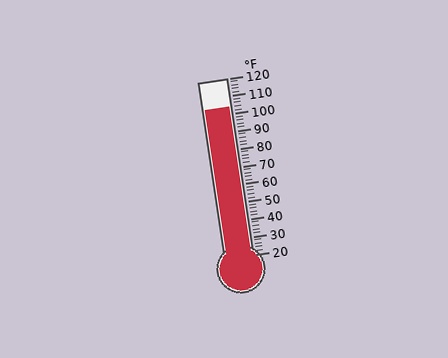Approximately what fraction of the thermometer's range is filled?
The thermometer is filled to approximately 85% of its range.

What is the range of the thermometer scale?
The thermometer scale ranges from 20°F to 120°F.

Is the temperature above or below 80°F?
The temperature is above 80°F.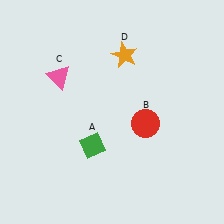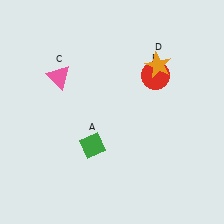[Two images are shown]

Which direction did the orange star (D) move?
The orange star (D) moved right.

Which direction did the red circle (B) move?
The red circle (B) moved up.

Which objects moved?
The objects that moved are: the red circle (B), the orange star (D).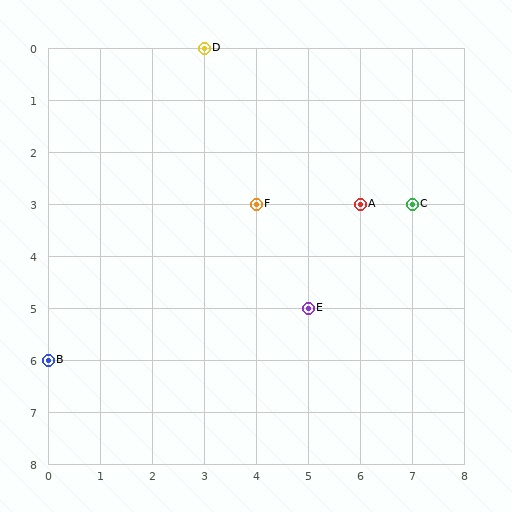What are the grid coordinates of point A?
Point A is at grid coordinates (6, 3).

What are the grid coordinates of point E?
Point E is at grid coordinates (5, 5).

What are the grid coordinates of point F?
Point F is at grid coordinates (4, 3).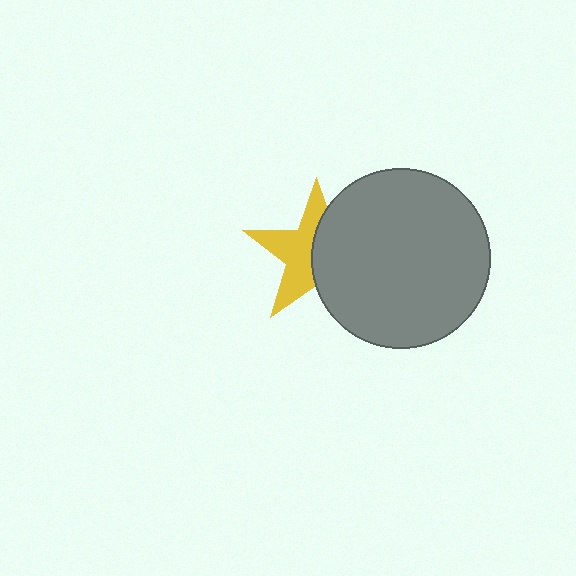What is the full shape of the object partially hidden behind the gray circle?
The partially hidden object is a yellow star.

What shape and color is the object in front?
The object in front is a gray circle.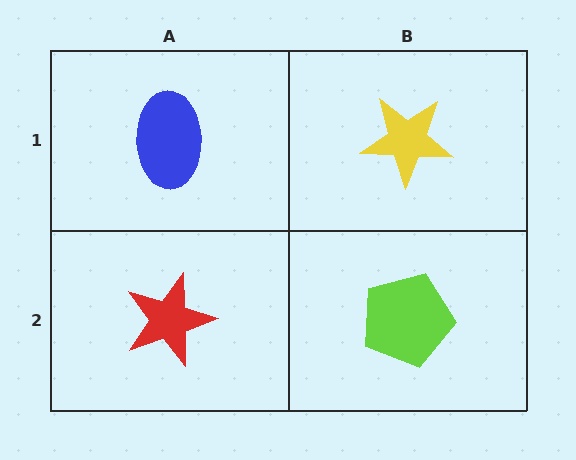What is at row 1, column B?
A yellow star.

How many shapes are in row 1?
2 shapes.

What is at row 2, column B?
A lime pentagon.